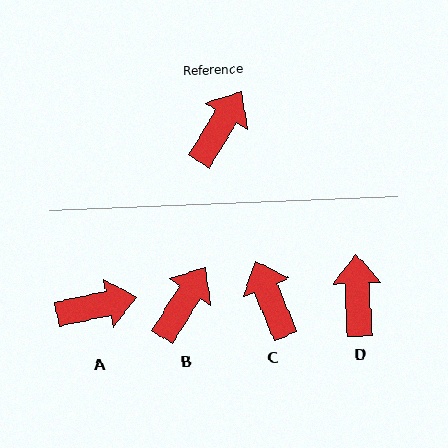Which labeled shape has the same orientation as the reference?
B.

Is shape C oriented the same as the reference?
No, it is off by about 53 degrees.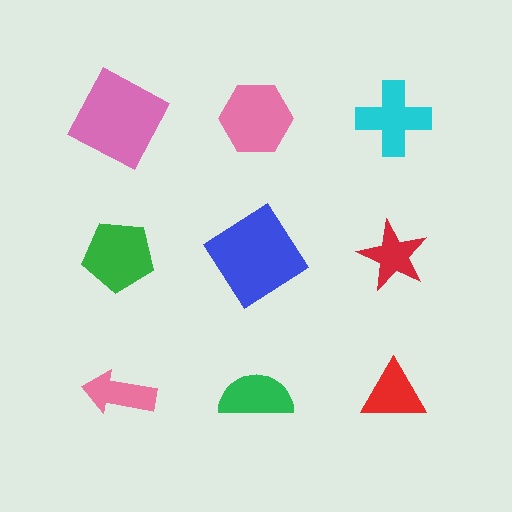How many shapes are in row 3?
3 shapes.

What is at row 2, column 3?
A red star.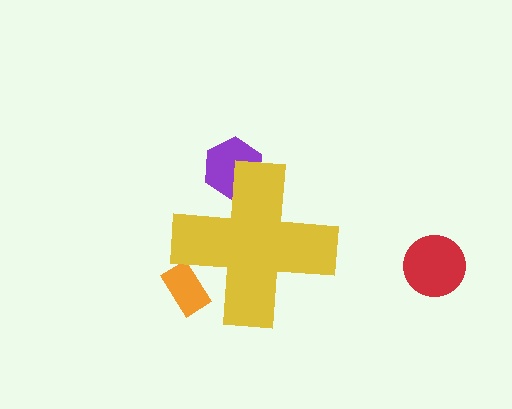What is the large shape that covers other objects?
A yellow cross.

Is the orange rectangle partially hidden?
Yes, the orange rectangle is partially hidden behind the yellow cross.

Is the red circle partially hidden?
No, the red circle is fully visible.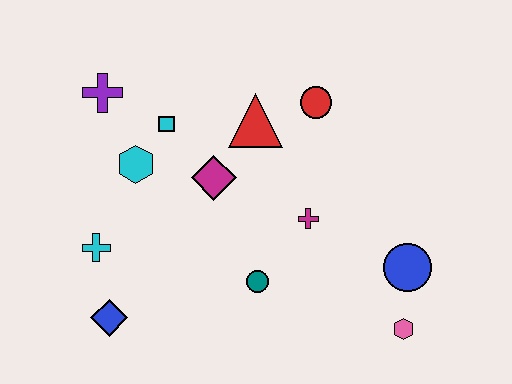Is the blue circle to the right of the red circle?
Yes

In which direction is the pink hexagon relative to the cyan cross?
The pink hexagon is to the right of the cyan cross.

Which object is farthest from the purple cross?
The pink hexagon is farthest from the purple cross.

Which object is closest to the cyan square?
The cyan hexagon is closest to the cyan square.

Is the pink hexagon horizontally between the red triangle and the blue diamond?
No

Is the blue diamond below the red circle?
Yes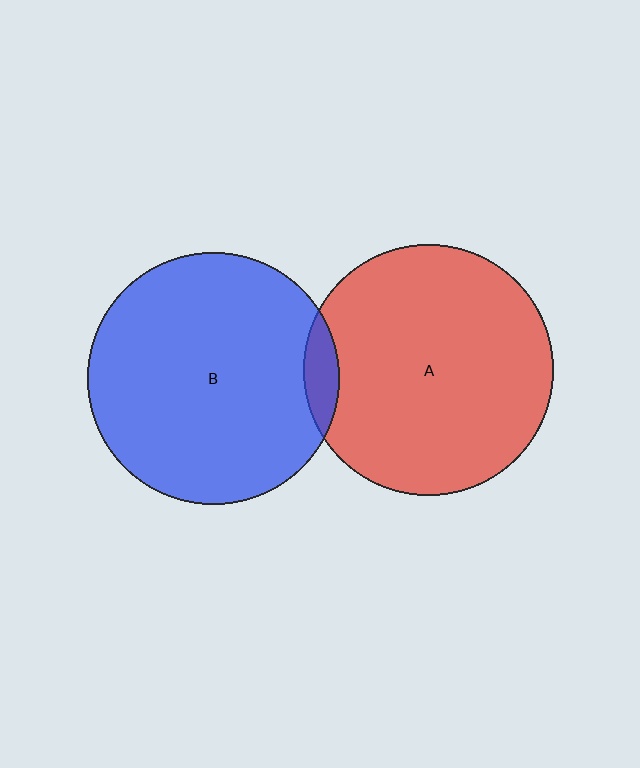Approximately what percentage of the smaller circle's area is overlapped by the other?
Approximately 5%.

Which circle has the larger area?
Circle B (blue).